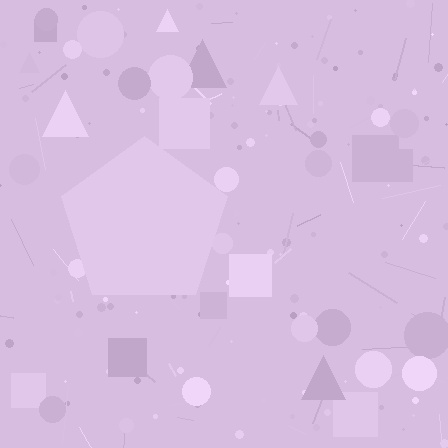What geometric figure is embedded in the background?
A pentagon is embedded in the background.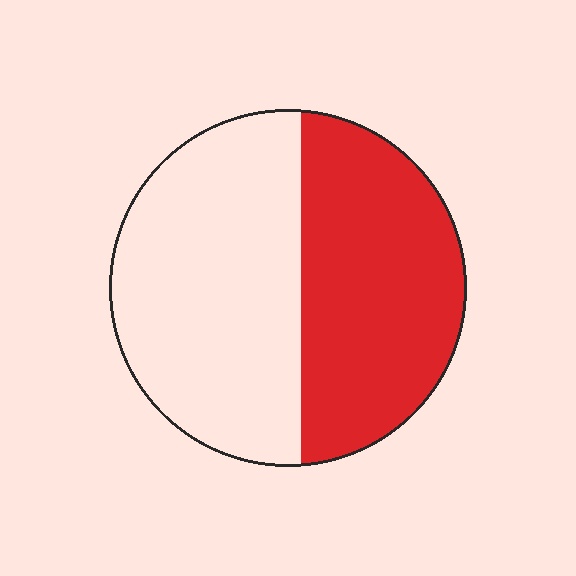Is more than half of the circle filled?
No.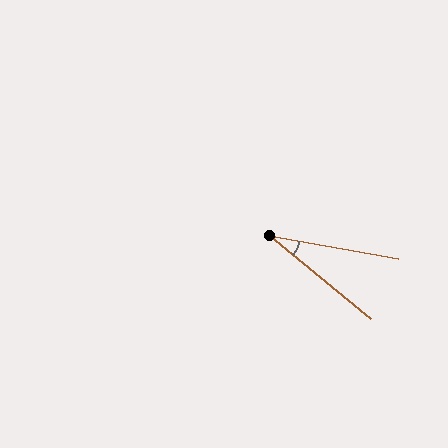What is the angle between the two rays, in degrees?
Approximately 30 degrees.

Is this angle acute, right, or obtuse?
It is acute.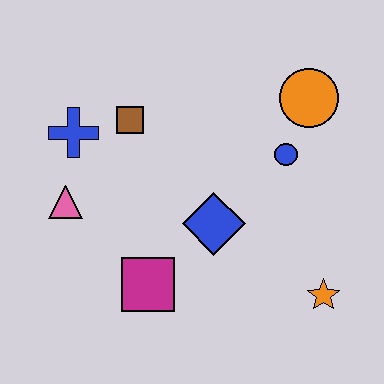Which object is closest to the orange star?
The blue diamond is closest to the orange star.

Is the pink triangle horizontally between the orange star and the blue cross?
No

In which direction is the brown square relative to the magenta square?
The brown square is above the magenta square.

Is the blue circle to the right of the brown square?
Yes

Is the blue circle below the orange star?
No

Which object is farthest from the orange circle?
The pink triangle is farthest from the orange circle.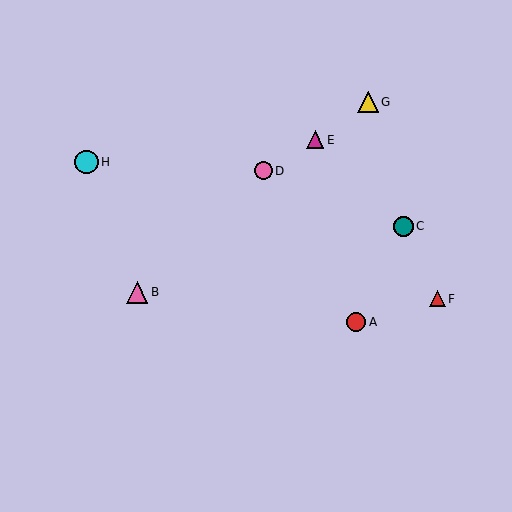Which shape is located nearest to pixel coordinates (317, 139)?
The magenta triangle (labeled E) at (315, 140) is nearest to that location.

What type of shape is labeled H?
Shape H is a cyan circle.